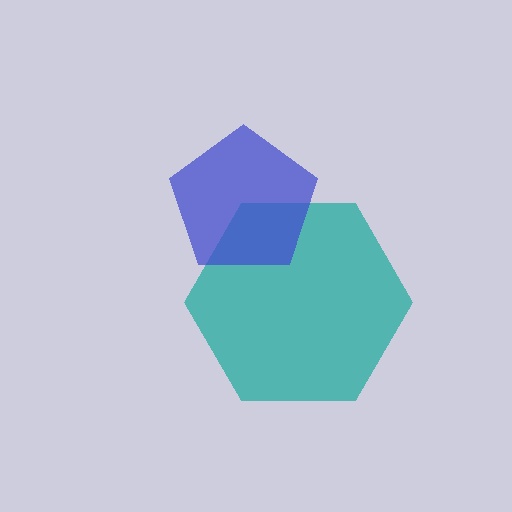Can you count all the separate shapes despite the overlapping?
Yes, there are 2 separate shapes.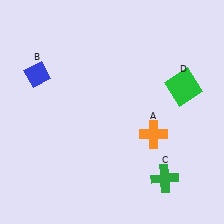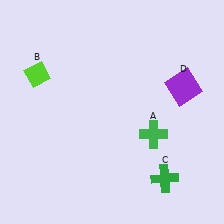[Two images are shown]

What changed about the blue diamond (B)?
In Image 1, B is blue. In Image 2, it changed to lime.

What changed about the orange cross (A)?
In Image 1, A is orange. In Image 2, it changed to green.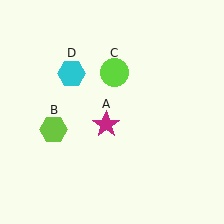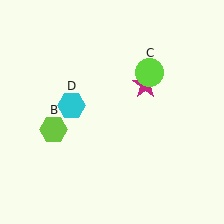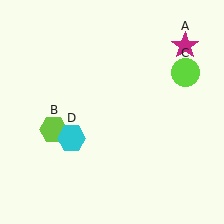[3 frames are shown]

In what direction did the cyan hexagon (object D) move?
The cyan hexagon (object D) moved down.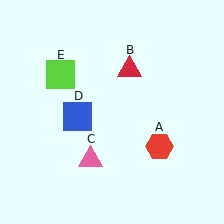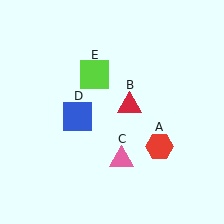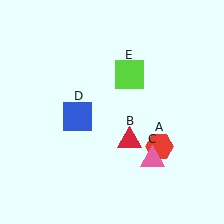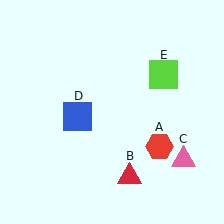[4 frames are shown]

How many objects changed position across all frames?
3 objects changed position: red triangle (object B), pink triangle (object C), lime square (object E).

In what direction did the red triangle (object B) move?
The red triangle (object B) moved down.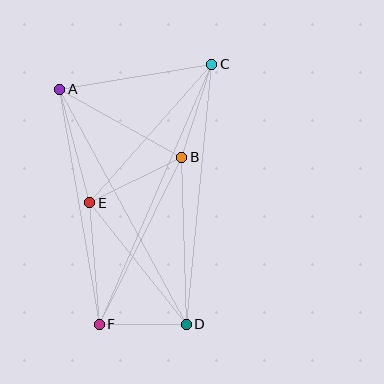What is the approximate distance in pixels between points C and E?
The distance between C and E is approximately 185 pixels.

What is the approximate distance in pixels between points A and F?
The distance between A and F is approximately 238 pixels.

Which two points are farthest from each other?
Points C and F are farthest from each other.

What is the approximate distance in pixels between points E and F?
The distance between E and F is approximately 122 pixels.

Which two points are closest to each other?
Points D and F are closest to each other.